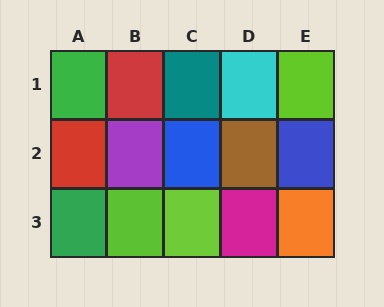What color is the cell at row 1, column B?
Red.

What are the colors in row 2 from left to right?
Red, purple, blue, brown, blue.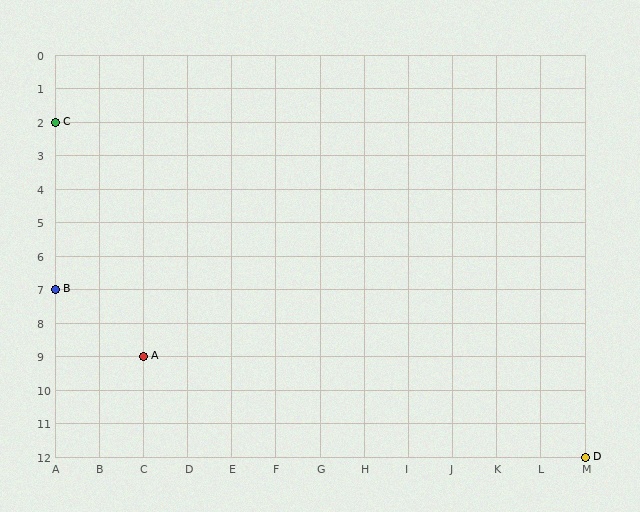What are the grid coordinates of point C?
Point C is at grid coordinates (A, 2).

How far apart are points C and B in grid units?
Points C and B are 5 rows apart.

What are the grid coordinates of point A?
Point A is at grid coordinates (C, 9).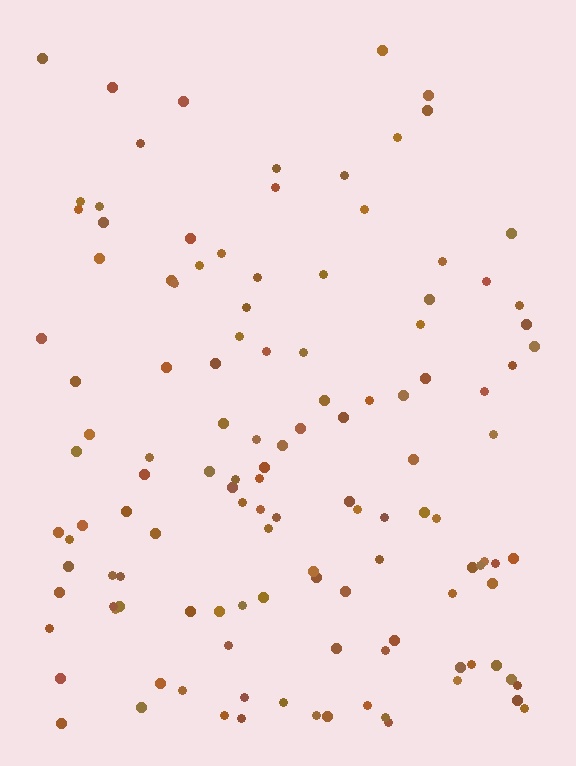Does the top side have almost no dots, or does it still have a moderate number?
Still a moderate number, just noticeably fewer than the bottom.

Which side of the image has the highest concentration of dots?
The bottom.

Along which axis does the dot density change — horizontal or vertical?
Vertical.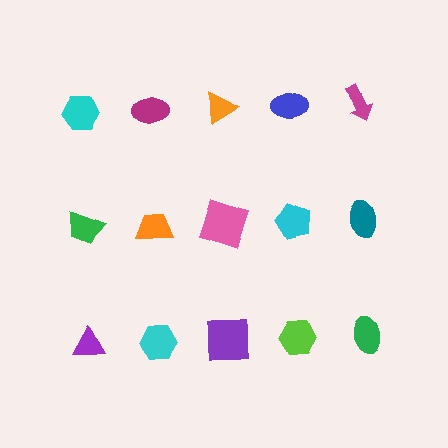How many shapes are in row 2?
5 shapes.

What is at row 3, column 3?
A purple square.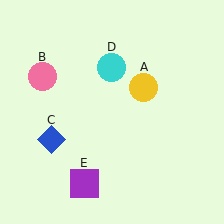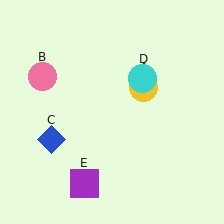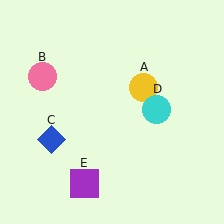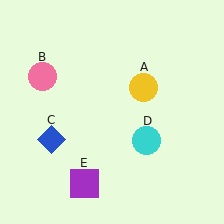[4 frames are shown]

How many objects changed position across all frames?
1 object changed position: cyan circle (object D).